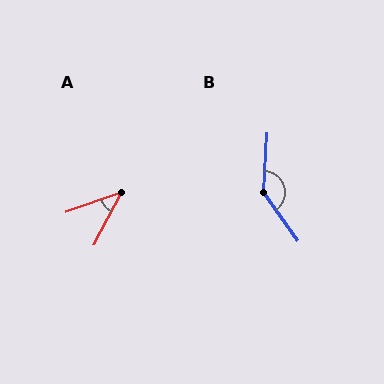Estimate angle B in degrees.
Approximately 141 degrees.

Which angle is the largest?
B, at approximately 141 degrees.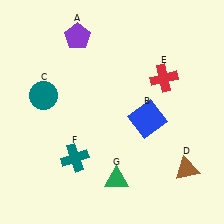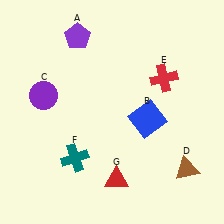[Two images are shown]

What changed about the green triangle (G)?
In Image 1, G is green. In Image 2, it changed to red.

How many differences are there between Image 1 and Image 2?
There are 2 differences between the two images.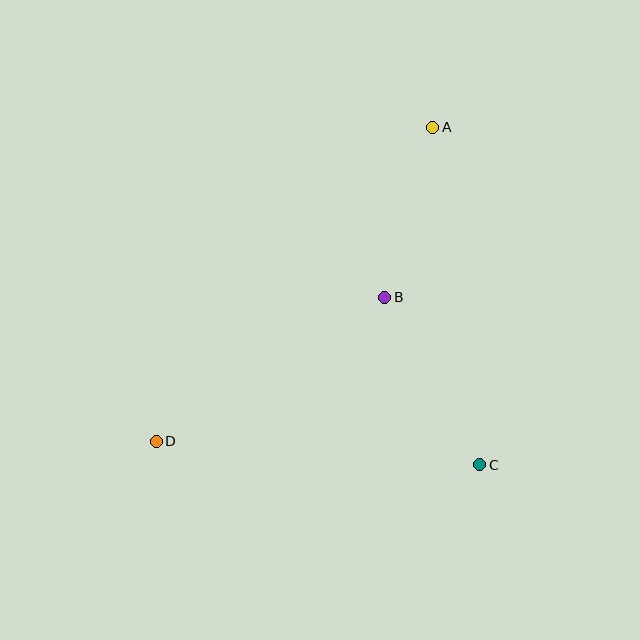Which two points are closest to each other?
Points A and B are closest to each other.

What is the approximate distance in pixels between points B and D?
The distance between B and D is approximately 270 pixels.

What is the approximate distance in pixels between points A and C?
The distance between A and C is approximately 341 pixels.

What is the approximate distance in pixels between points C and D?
The distance between C and D is approximately 324 pixels.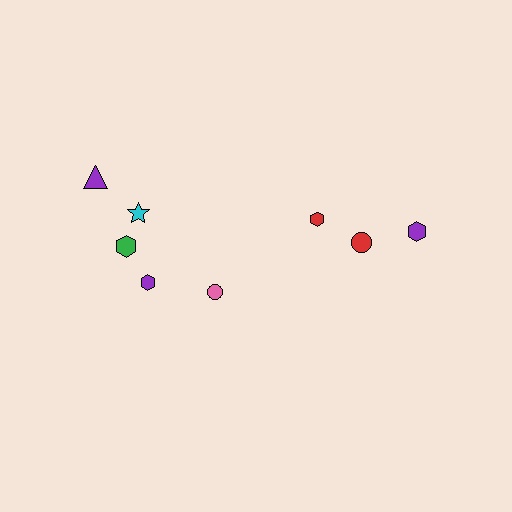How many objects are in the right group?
There are 3 objects.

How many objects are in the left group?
There are 5 objects.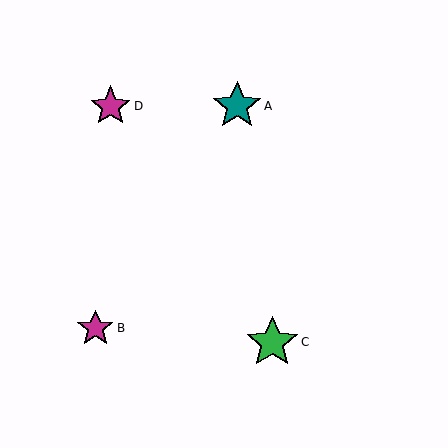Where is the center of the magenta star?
The center of the magenta star is at (95, 328).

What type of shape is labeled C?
Shape C is a green star.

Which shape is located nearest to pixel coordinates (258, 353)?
The green star (labeled C) at (272, 343) is nearest to that location.